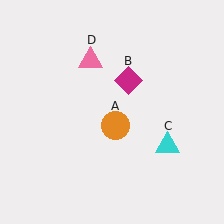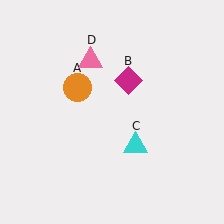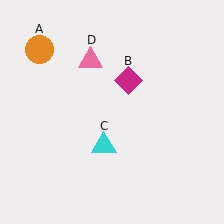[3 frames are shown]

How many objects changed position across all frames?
2 objects changed position: orange circle (object A), cyan triangle (object C).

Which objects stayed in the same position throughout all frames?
Magenta diamond (object B) and pink triangle (object D) remained stationary.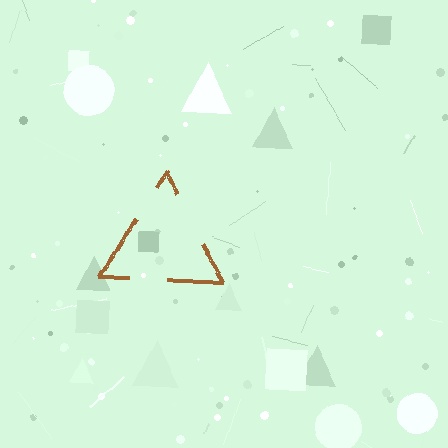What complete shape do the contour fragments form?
The contour fragments form a triangle.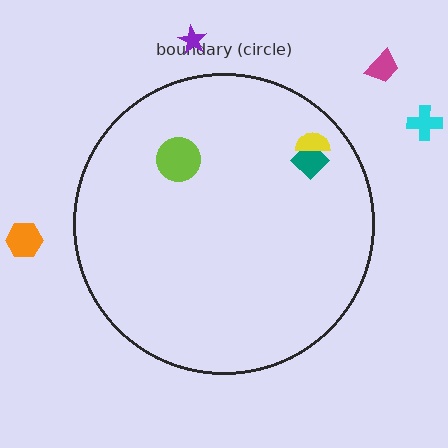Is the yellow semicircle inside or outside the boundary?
Inside.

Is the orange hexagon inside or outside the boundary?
Outside.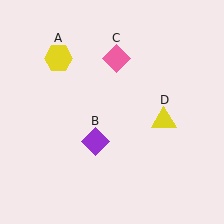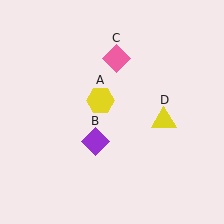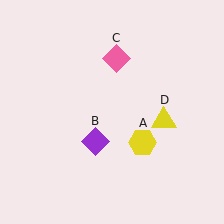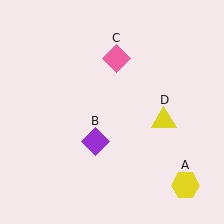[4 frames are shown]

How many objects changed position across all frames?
1 object changed position: yellow hexagon (object A).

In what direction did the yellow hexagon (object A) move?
The yellow hexagon (object A) moved down and to the right.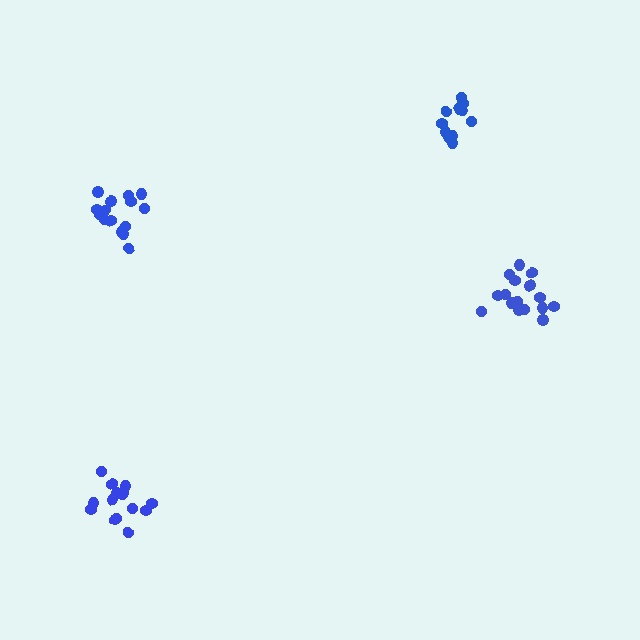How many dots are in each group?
Group 1: 11 dots, Group 2: 16 dots, Group 3: 15 dots, Group 4: 15 dots (57 total).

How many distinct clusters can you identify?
There are 4 distinct clusters.